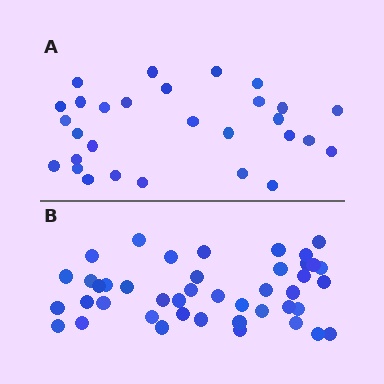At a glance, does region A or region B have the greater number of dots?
Region B (the bottom region) has more dots.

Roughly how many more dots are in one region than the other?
Region B has approximately 15 more dots than region A.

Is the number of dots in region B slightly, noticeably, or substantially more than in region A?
Region B has substantially more. The ratio is roughly 1.5 to 1.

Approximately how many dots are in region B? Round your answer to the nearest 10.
About 40 dots. (The exact count is 43, which rounds to 40.)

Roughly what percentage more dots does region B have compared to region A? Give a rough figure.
About 50% more.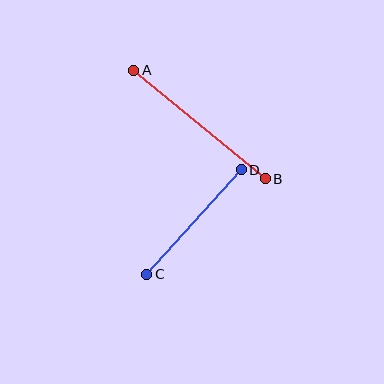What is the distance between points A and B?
The distance is approximately 171 pixels.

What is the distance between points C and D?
The distance is approximately 141 pixels.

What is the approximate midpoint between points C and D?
The midpoint is at approximately (194, 222) pixels.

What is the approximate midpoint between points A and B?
The midpoint is at approximately (200, 124) pixels.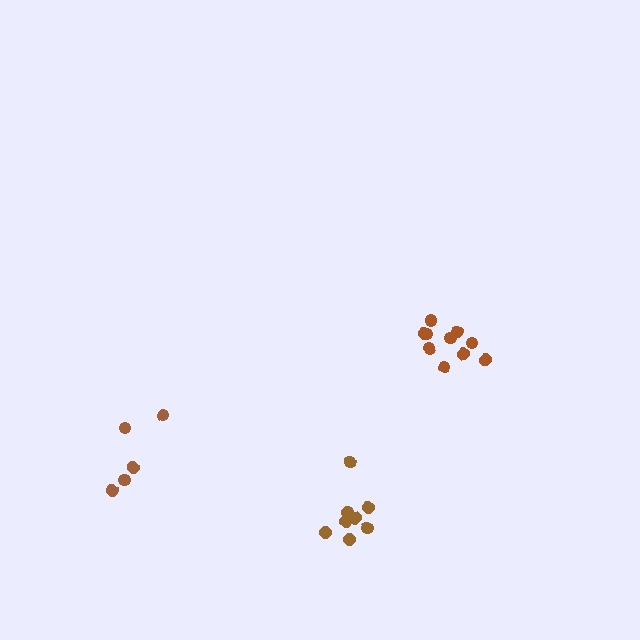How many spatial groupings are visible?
There are 3 spatial groupings.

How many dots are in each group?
Group 1: 5 dots, Group 2: 9 dots, Group 3: 10 dots (24 total).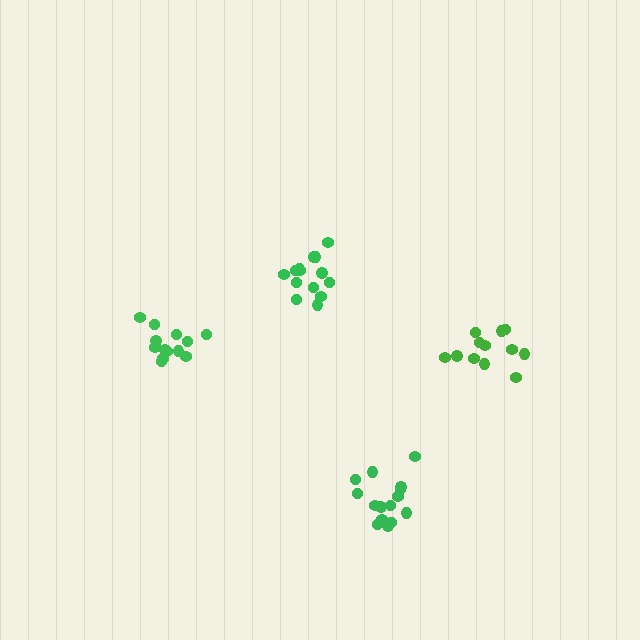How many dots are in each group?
Group 1: 15 dots, Group 2: 12 dots, Group 3: 14 dots, Group 4: 13 dots (54 total).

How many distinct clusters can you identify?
There are 4 distinct clusters.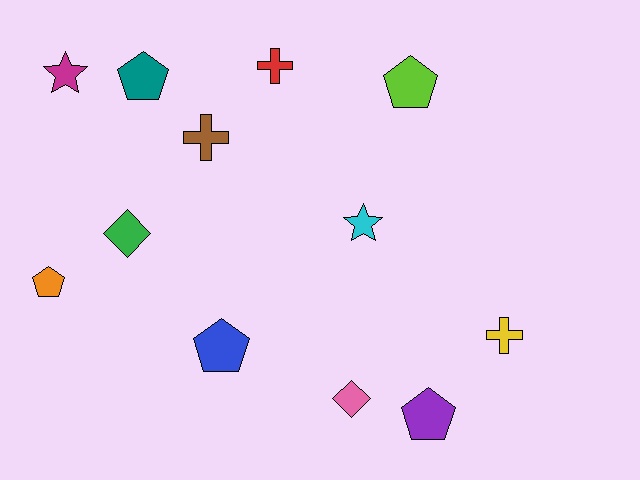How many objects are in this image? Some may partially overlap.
There are 12 objects.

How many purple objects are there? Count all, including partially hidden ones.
There is 1 purple object.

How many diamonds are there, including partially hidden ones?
There are 2 diamonds.